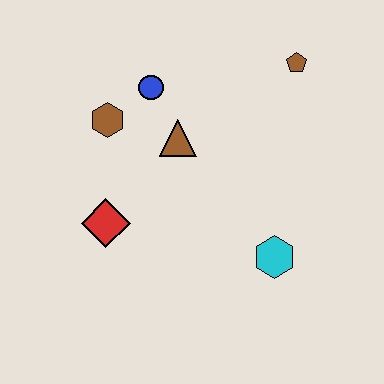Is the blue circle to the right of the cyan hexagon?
No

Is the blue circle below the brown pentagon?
Yes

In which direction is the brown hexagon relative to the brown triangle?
The brown hexagon is to the left of the brown triangle.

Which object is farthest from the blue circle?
The cyan hexagon is farthest from the blue circle.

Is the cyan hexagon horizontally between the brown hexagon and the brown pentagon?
Yes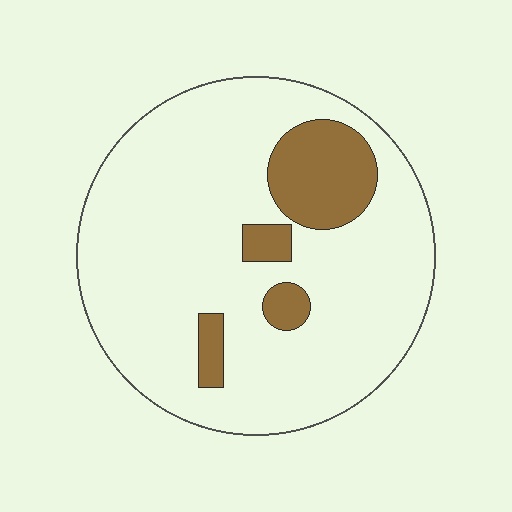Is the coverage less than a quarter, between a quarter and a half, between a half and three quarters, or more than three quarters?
Less than a quarter.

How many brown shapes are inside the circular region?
4.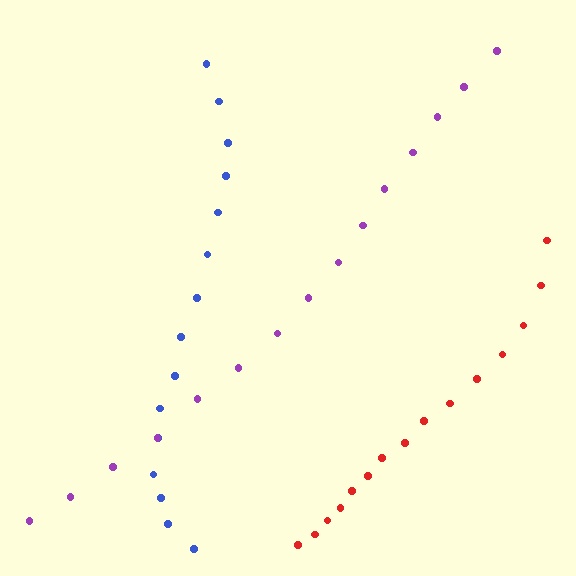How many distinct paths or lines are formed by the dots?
There are 3 distinct paths.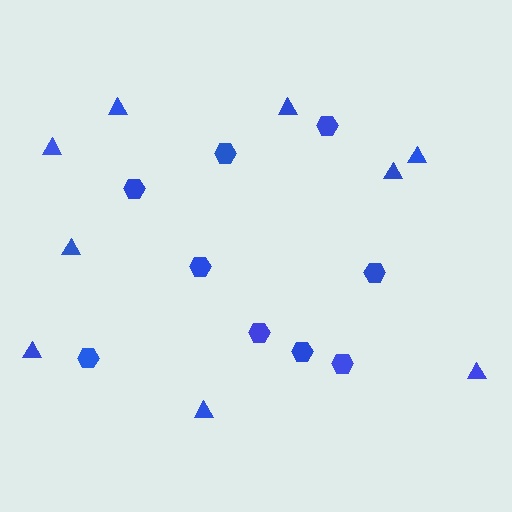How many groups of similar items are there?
There are 2 groups: one group of hexagons (9) and one group of triangles (9).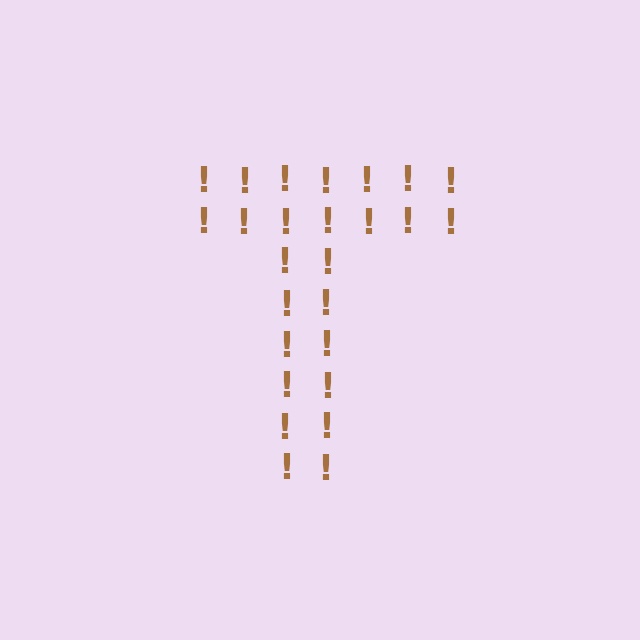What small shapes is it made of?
It is made of small exclamation marks.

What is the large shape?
The large shape is the letter T.